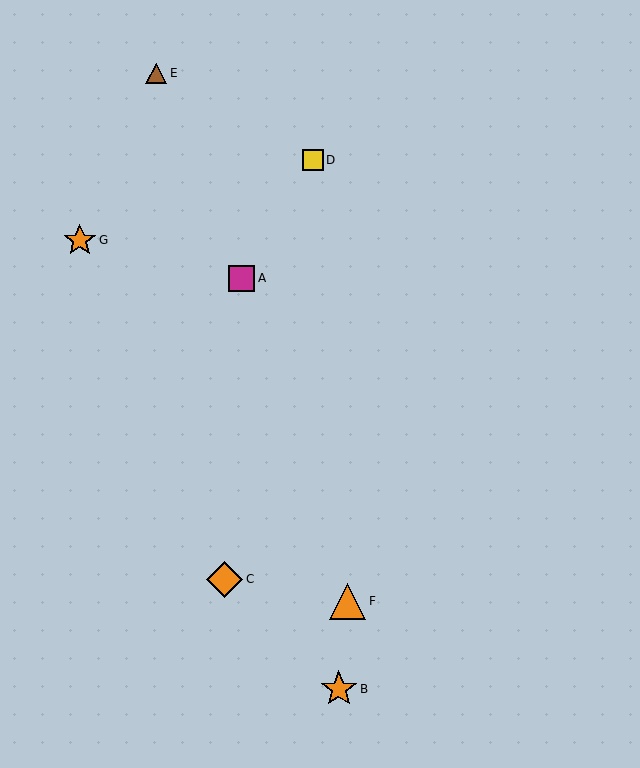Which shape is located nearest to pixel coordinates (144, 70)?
The brown triangle (labeled E) at (156, 73) is nearest to that location.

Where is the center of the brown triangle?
The center of the brown triangle is at (156, 73).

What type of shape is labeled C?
Shape C is an orange diamond.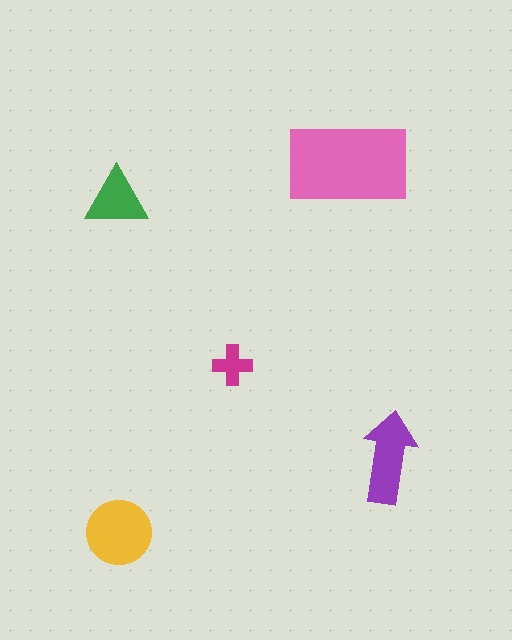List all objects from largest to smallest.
The pink rectangle, the yellow circle, the purple arrow, the green triangle, the magenta cross.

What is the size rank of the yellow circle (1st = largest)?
2nd.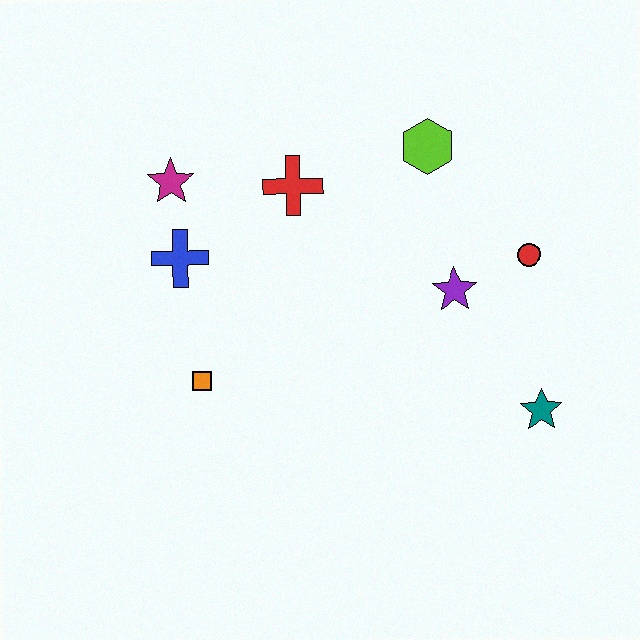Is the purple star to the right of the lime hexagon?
Yes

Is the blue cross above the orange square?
Yes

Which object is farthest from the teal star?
The magenta star is farthest from the teal star.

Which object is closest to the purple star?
The red circle is closest to the purple star.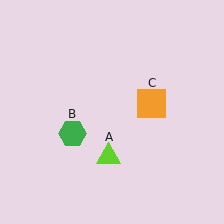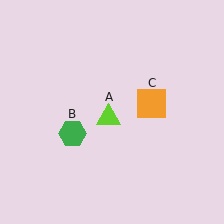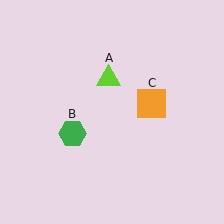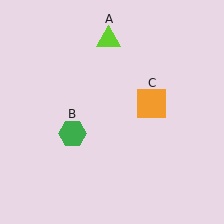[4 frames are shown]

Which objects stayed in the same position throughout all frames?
Green hexagon (object B) and orange square (object C) remained stationary.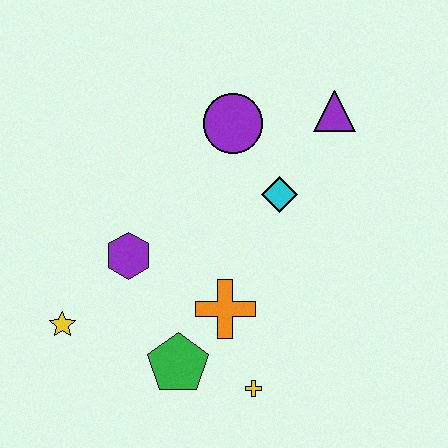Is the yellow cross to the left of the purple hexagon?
No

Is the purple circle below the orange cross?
No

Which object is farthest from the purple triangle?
The yellow star is farthest from the purple triangle.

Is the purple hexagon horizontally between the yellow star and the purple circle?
Yes